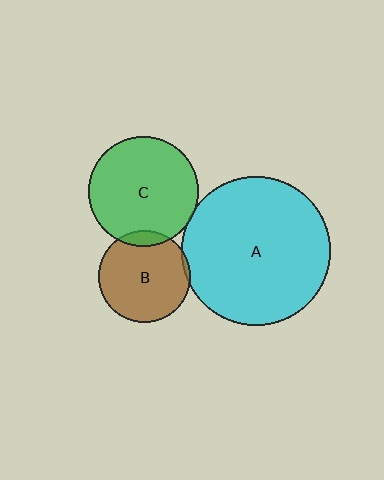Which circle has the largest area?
Circle A (cyan).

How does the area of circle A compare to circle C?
Approximately 1.8 times.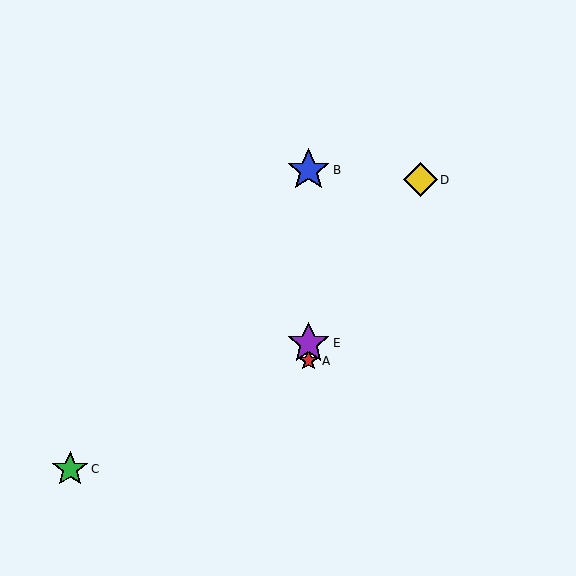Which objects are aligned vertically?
Objects A, B, E are aligned vertically.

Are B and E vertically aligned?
Yes, both are at x≈308.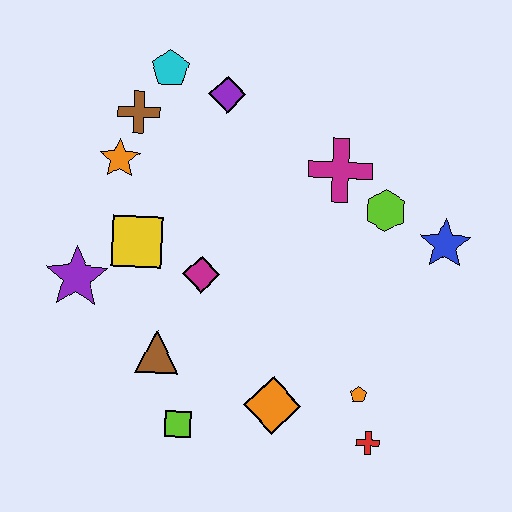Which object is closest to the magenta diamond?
The yellow square is closest to the magenta diamond.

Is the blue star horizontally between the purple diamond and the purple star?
No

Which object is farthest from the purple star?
The blue star is farthest from the purple star.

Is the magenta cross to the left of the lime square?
No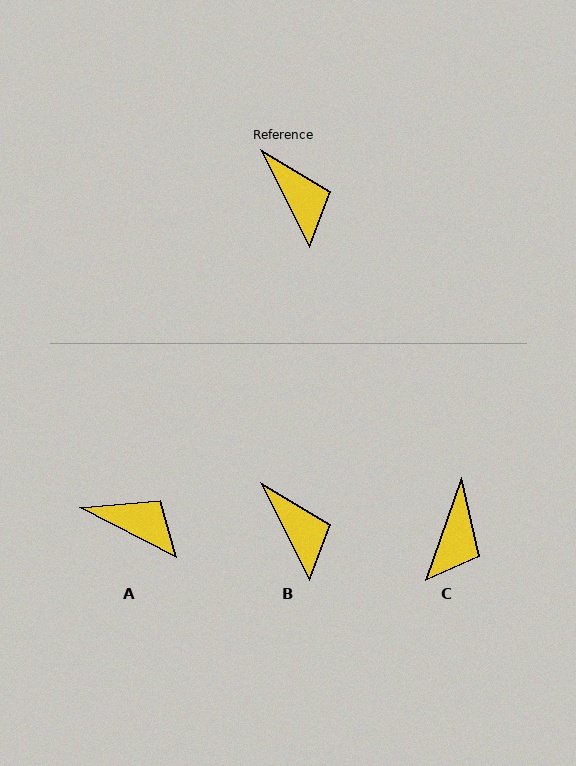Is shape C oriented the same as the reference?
No, it is off by about 46 degrees.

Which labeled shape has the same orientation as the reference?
B.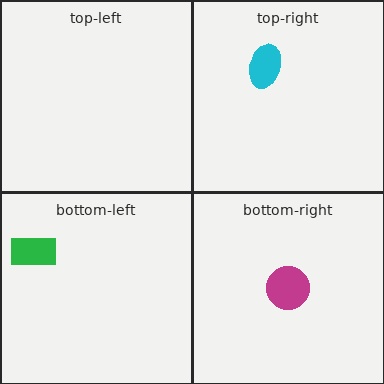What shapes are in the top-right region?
The cyan ellipse.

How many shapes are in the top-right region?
1.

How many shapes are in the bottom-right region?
1.